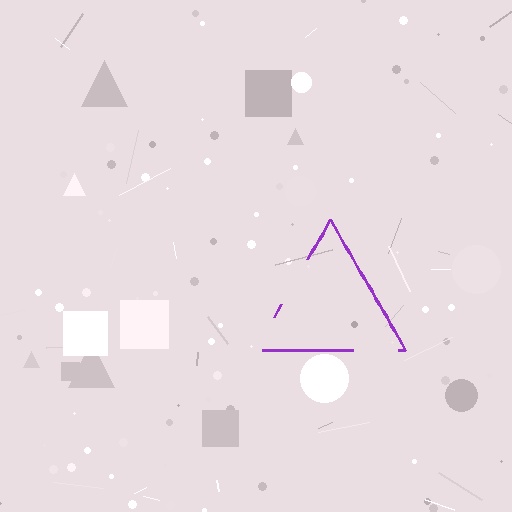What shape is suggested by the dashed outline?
The dashed outline suggests a triangle.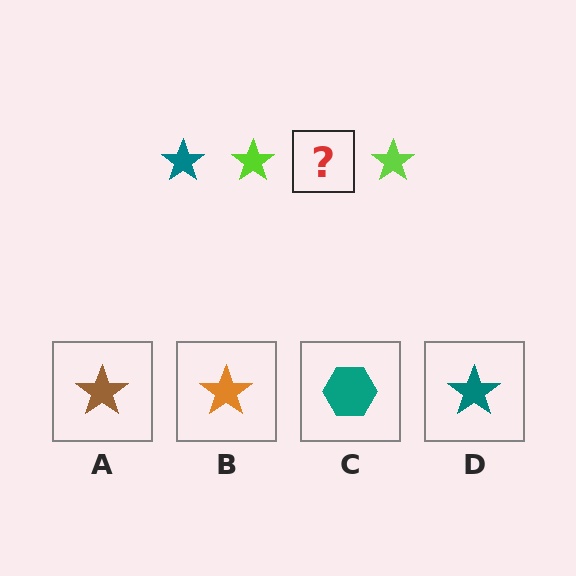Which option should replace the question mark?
Option D.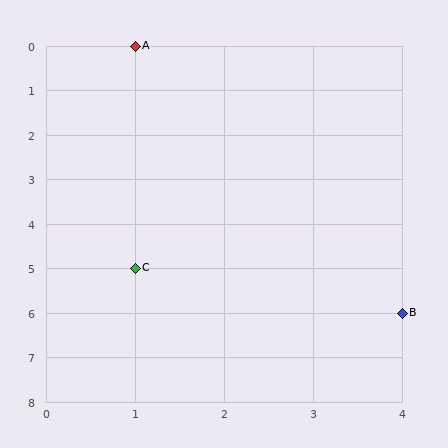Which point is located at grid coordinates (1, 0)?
Point A is at (1, 0).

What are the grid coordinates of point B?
Point B is at grid coordinates (4, 6).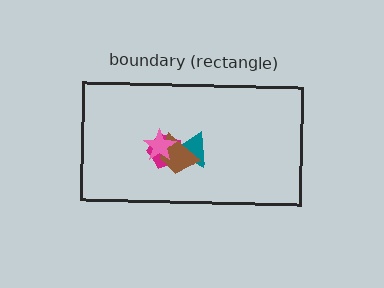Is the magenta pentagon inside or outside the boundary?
Inside.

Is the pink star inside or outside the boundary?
Inside.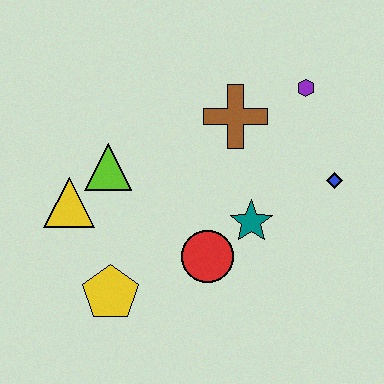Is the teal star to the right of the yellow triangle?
Yes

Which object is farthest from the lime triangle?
The blue diamond is farthest from the lime triangle.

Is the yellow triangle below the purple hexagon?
Yes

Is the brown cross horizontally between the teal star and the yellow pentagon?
Yes